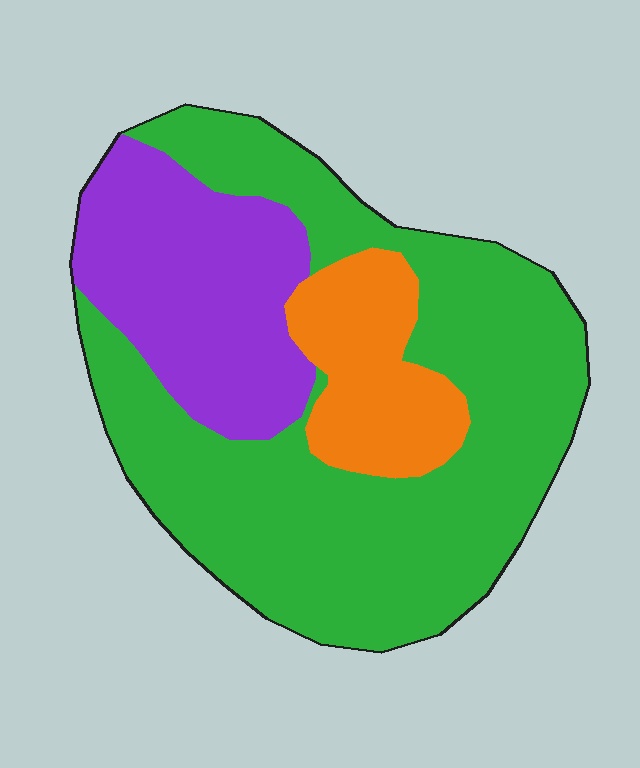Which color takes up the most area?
Green, at roughly 60%.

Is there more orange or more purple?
Purple.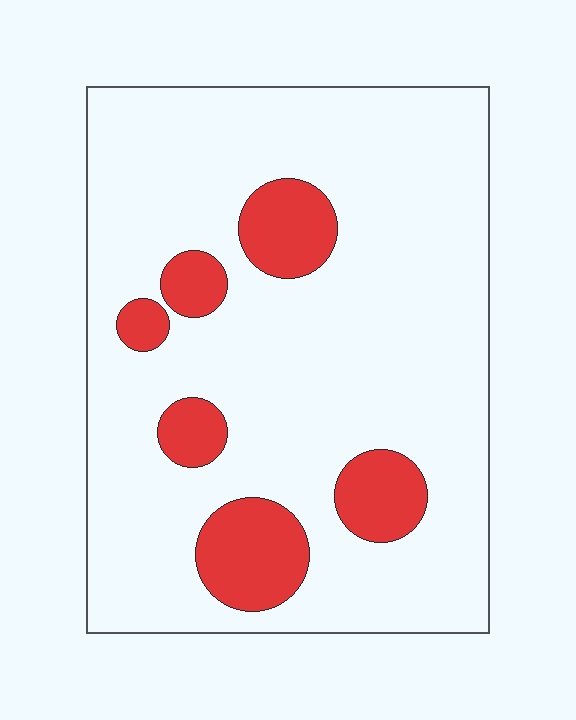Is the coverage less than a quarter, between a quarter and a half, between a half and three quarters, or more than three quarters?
Less than a quarter.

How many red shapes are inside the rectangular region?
6.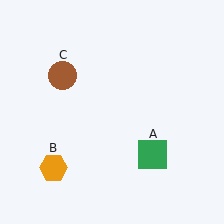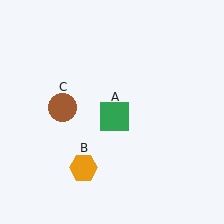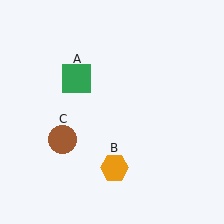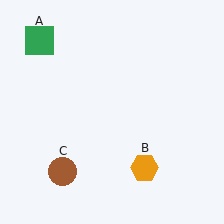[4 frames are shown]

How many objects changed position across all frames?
3 objects changed position: green square (object A), orange hexagon (object B), brown circle (object C).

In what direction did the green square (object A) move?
The green square (object A) moved up and to the left.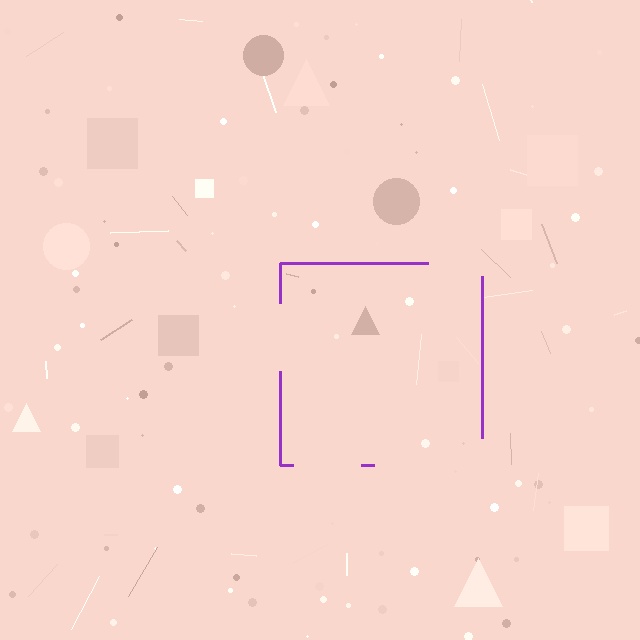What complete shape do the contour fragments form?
The contour fragments form a square.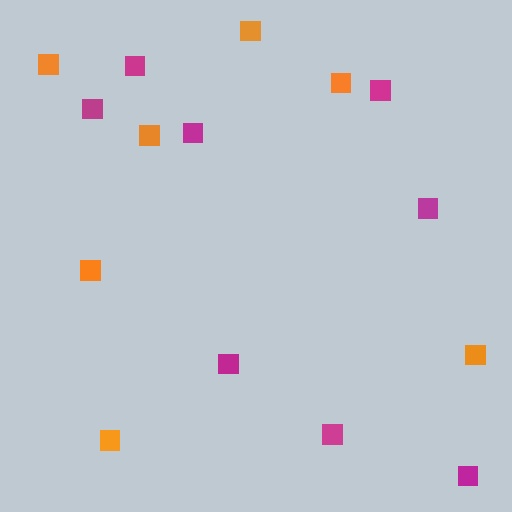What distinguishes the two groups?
There are 2 groups: one group of magenta squares (8) and one group of orange squares (7).